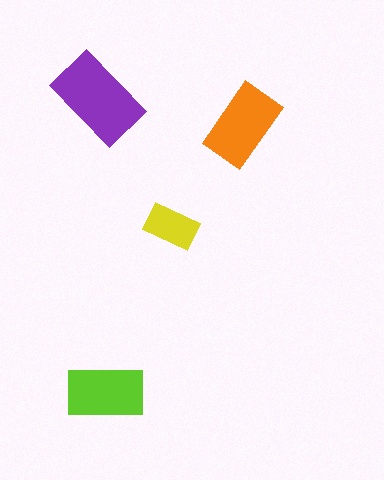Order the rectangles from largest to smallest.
the purple one, the orange one, the lime one, the yellow one.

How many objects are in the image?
There are 4 objects in the image.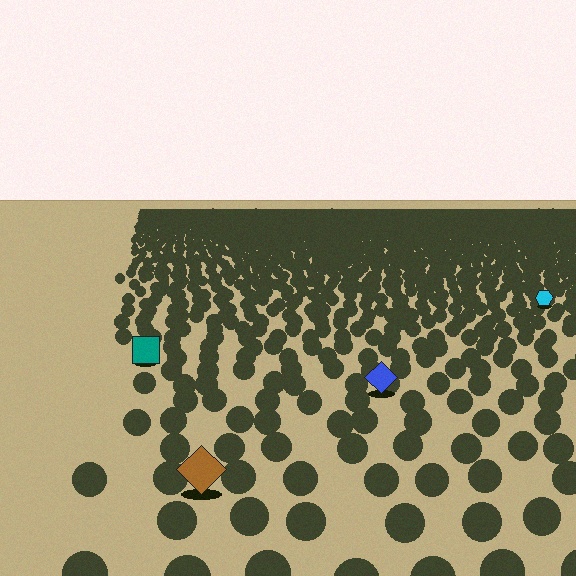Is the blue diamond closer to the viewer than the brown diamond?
No. The brown diamond is closer — you can tell from the texture gradient: the ground texture is coarser near it.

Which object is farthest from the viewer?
The cyan hexagon is farthest from the viewer. It appears smaller and the ground texture around it is denser.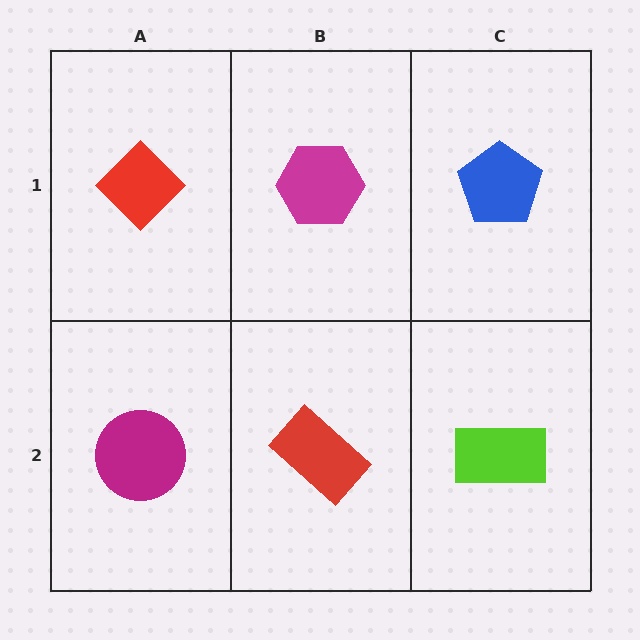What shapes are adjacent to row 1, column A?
A magenta circle (row 2, column A), a magenta hexagon (row 1, column B).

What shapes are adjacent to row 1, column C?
A lime rectangle (row 2, column C), a magenta hexagon (row 1, column B).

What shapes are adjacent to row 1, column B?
A red rectangle (row 2, column B), a red diamond (row 1, column A), a blue pentagon (row 1, column C).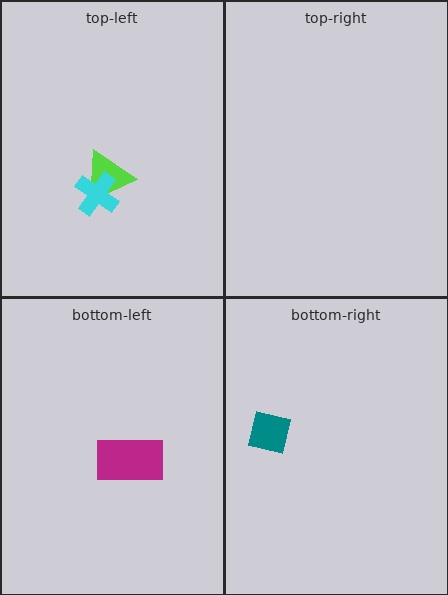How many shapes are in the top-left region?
2.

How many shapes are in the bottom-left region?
1.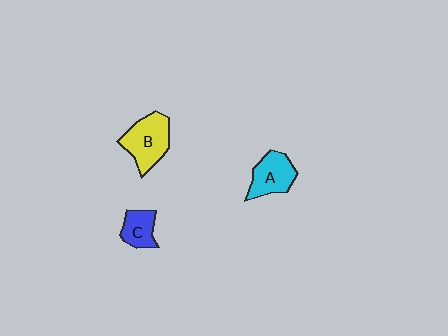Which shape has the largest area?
Shape B (yellow).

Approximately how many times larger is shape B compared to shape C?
Approximately 1.7 times.